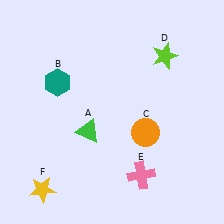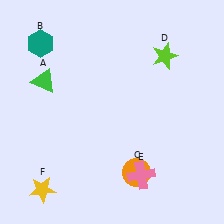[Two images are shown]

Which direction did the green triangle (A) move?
The green triangle (A) moved up.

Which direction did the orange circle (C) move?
The orange circle (C) moved down.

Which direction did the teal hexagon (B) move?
The teal hexagon (B) moved up.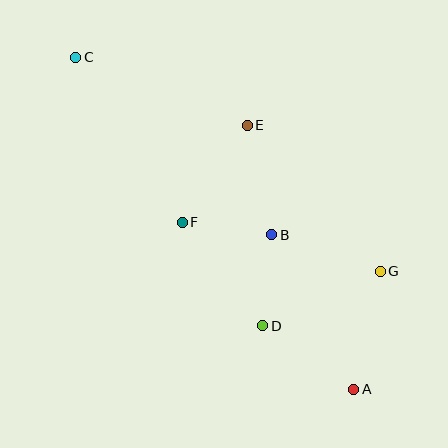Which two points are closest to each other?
Points B and F are closest to each other.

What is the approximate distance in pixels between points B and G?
The distance between B and G is approximately 115 pixels.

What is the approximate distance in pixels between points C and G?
The distance between C and G is approximately 372 pixels.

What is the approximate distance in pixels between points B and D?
The distance between B and D is approximately 92 pixels.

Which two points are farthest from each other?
Points A and C are farthest from each other.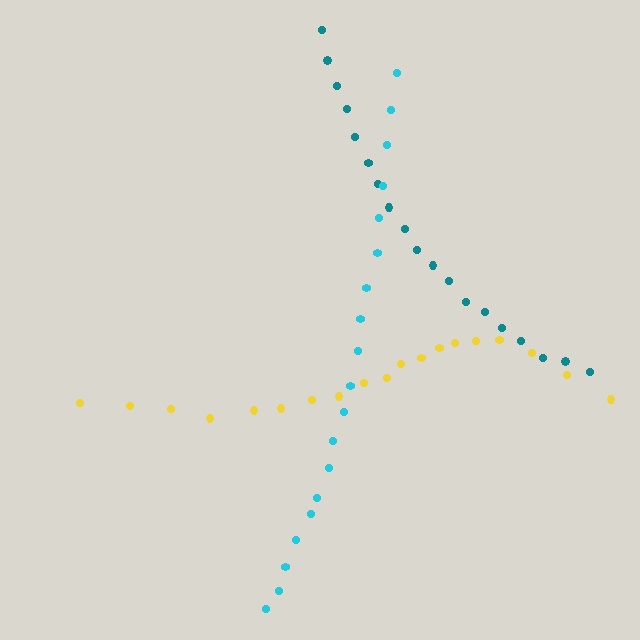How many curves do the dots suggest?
There are 3 distinct paths.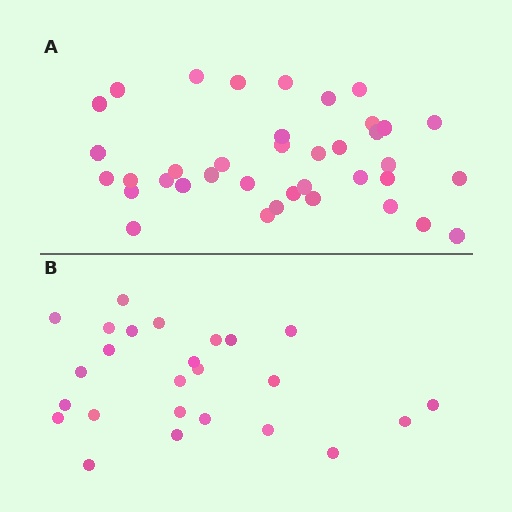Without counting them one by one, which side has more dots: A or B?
Region A (the top region) has more dots.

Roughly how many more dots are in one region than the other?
Region A has approximately 15 more dots than region B.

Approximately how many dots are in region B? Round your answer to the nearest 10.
About 20 dots. (The exact count is 25, which rounds to 20.)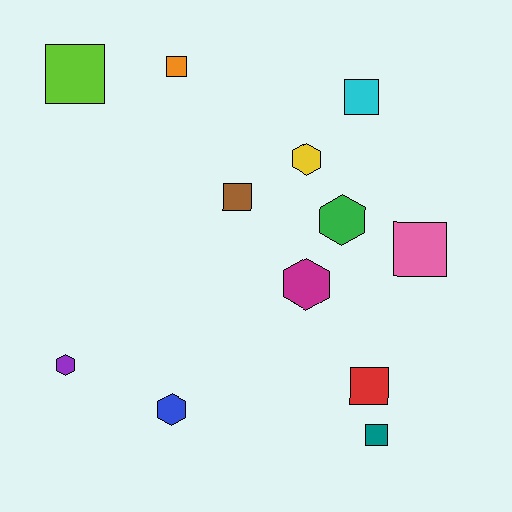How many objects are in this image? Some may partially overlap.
There are 12 objects.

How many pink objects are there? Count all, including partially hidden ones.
There is 1 pink object.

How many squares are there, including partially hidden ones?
There are 7 squares.